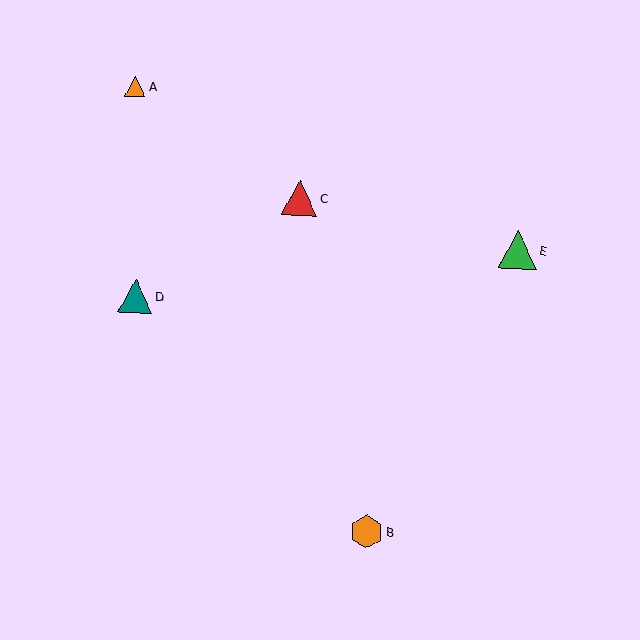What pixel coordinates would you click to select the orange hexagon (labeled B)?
Click at (366, 532) to select the orange hexagon B.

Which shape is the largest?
The green triangle (labeled E) is the largest.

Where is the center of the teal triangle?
The center of the teal triangle is at (136, 296).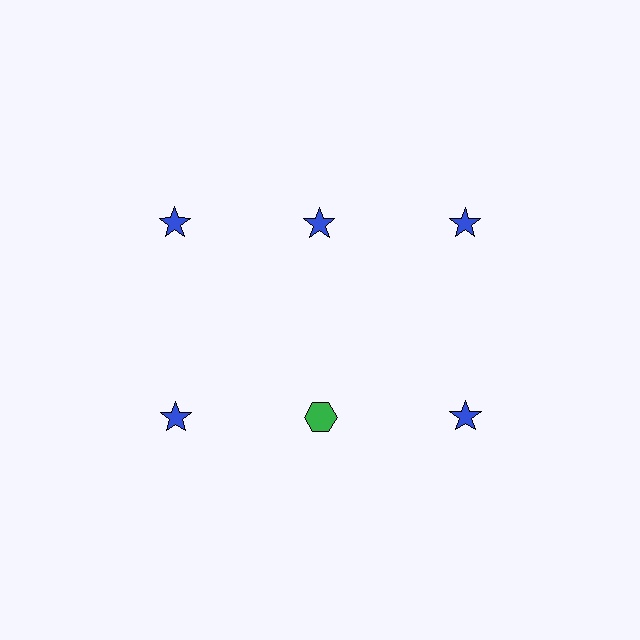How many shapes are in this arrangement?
There are 6 shapes arranged in a grid pattern.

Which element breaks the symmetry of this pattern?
The green hexagon in the second row, second from left column breaks the symmetry. All other shapes are blue stars.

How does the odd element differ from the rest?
It differs in both color (green instead of blue) and shape (hexagon instead of star).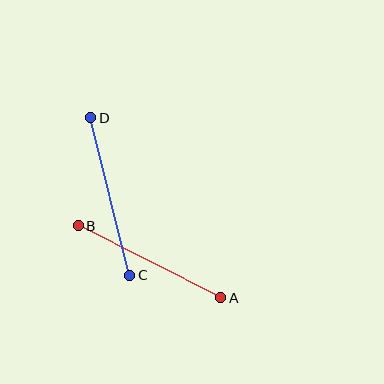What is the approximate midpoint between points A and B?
The midpoint is at approximately (149, 262) pixels.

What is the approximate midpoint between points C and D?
The midpoint is at approximately (110, 196) pixels.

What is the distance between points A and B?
The distance is approximately 160 pixels.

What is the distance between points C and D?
The distance is approximately 162 pixels.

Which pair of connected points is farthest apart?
Points C and D are farthest apart.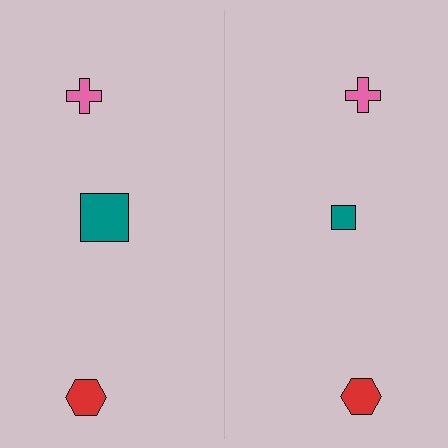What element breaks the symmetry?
The teal square on the right side has a different size than its mirror counterpart.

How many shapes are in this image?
There are 6 shapes in this image.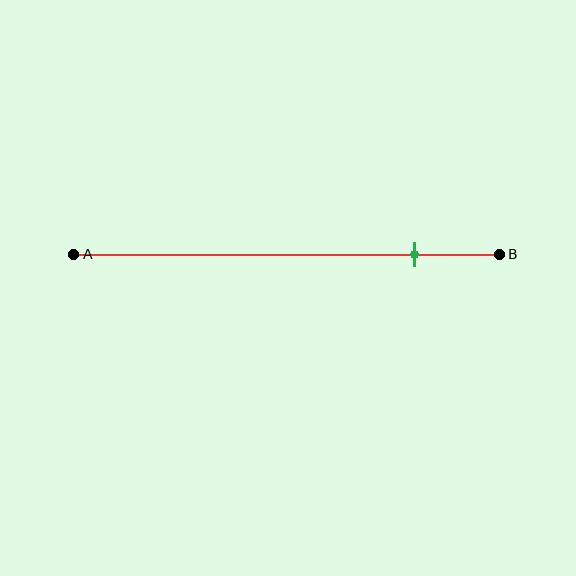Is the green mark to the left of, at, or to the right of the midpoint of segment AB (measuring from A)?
The green mark is to the right of the midpoint of segment AB.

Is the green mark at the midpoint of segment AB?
No, the mark is at about 80% from A, not at the 50% midpoint.